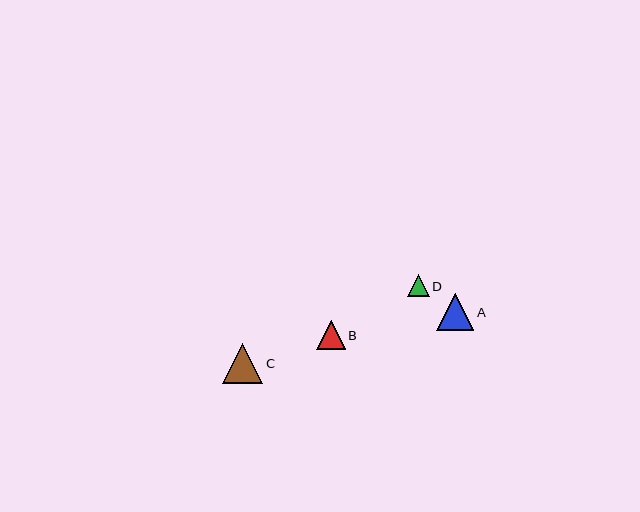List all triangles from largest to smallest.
From largest to smallest: C, A, B, D.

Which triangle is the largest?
Triangle C is the largest with a size of approximately 40 pixels.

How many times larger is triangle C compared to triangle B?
Triangle C is approximately 1.4 times the size of triangle B.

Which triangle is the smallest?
Triangle D is the smallest with a size of approximately 22 pixels.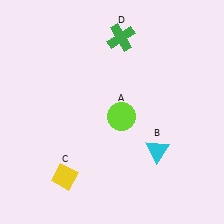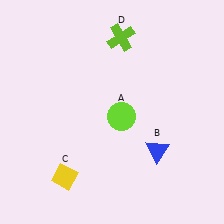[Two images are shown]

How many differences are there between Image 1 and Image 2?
There are 2 differences between the two images.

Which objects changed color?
B changed from cyan to blue. D changed from green to lime.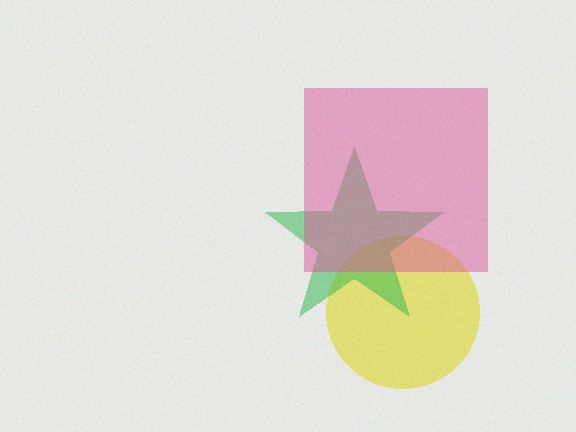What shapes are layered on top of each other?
The layered shapes are: a yellow circle, a green star, a pink square.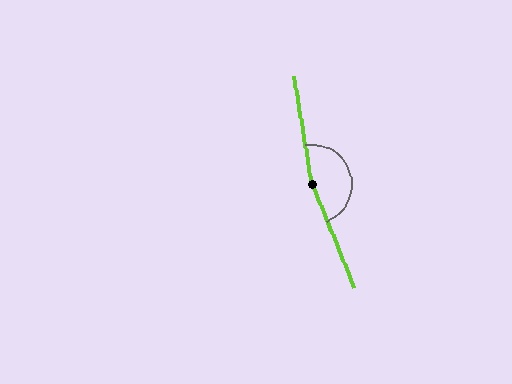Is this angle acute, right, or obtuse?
It is obtuse.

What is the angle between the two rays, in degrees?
Approximately 168 degrees.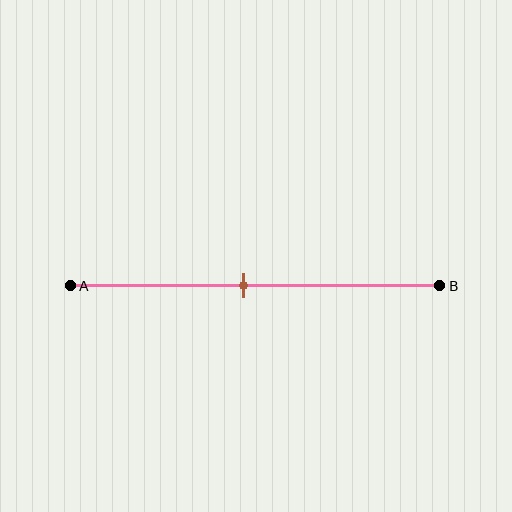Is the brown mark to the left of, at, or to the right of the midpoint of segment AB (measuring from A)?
The brown mark is to the left of the midpoint of segment AB.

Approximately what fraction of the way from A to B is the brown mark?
The brown mark is approximately 45% of the way from A to B.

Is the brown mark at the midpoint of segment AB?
No, the mark is at about 45% from A, not at the 50% midpoint.